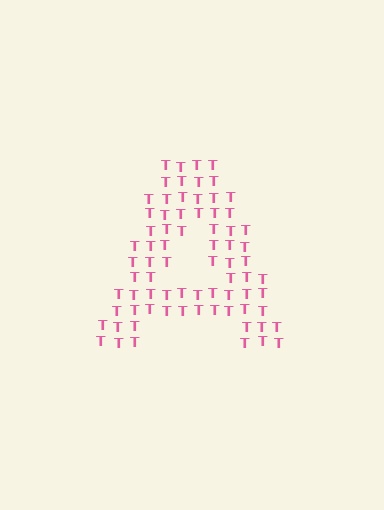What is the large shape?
The large shape is the letter A.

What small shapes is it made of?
It is made of small letter T's.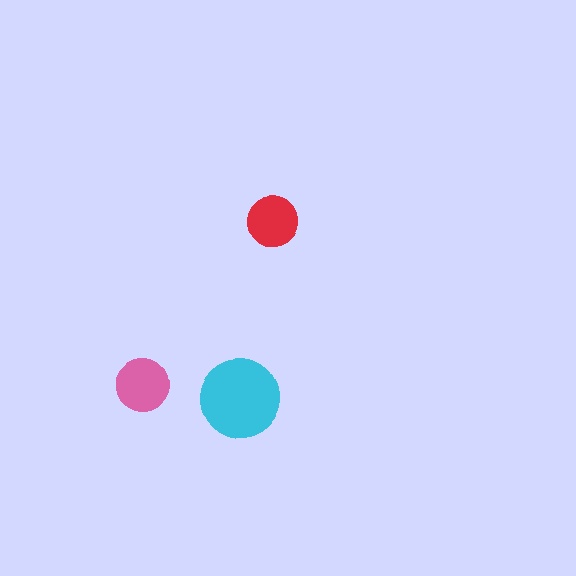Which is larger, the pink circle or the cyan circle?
The cyan one.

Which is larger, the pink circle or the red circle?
The pink one.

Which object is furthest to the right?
The red circle is rightmost.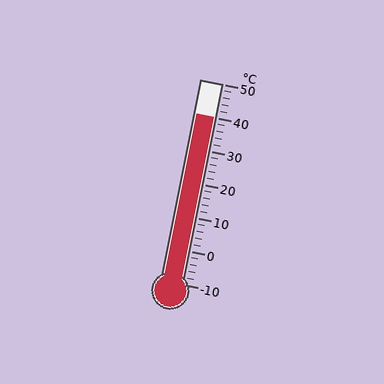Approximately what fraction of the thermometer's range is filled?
The thermometer is filled to approximately 85% of its range.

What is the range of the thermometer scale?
The thermometer scale ranges from -10°C to 50°C.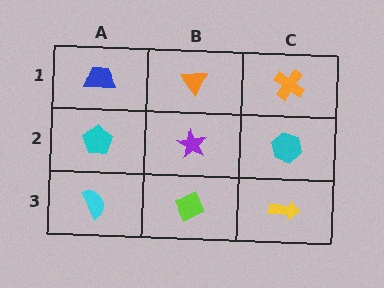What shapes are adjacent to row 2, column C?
An orange cross (row 1, column C), a yellow arrow (row 3, column C), a purple star (row 2, column B).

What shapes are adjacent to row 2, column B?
An orange triangle (row 1, column B), a lime diamond (row 3, column B), a cyan pentagon (row 2, column A), a cyan hexagon (row 2, column C).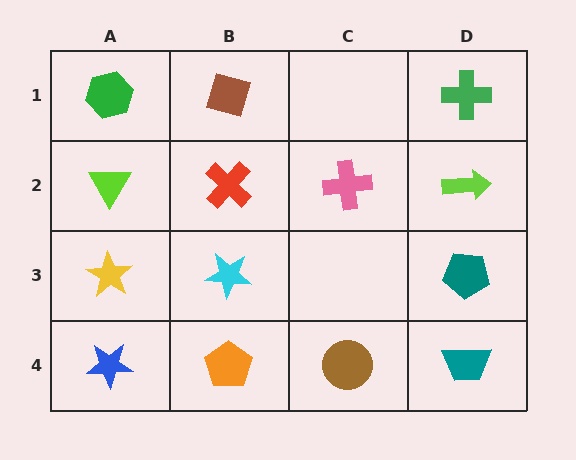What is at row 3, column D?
A teal pentagon.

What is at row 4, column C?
A brown circle.